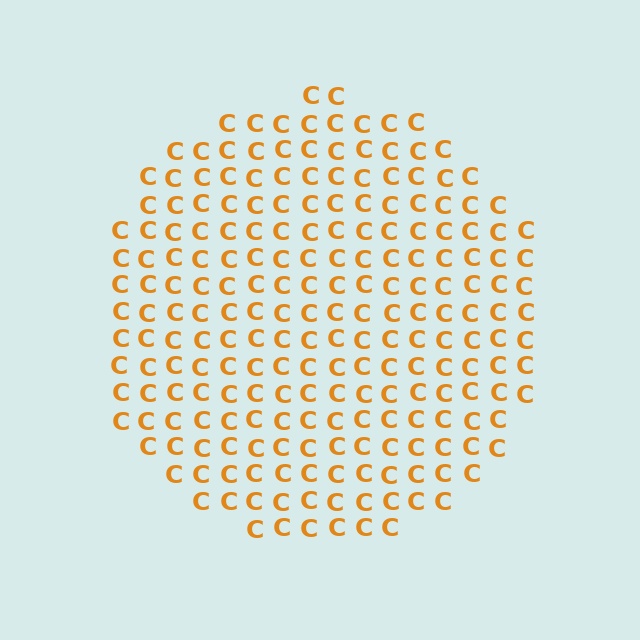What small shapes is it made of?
It is made of small letter C's.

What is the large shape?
The large shape is a circle.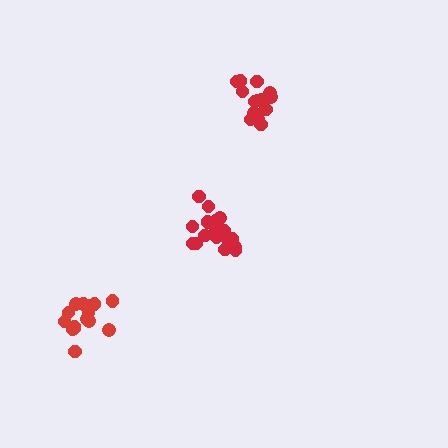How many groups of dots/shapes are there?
There are 3 groups.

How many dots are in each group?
Group 1: 19 dots, Group 2: 14 dots, Group 3: 15 dots (48 total).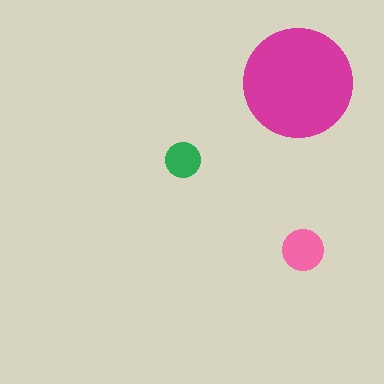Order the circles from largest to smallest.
the magenta one, the pink one, the green one.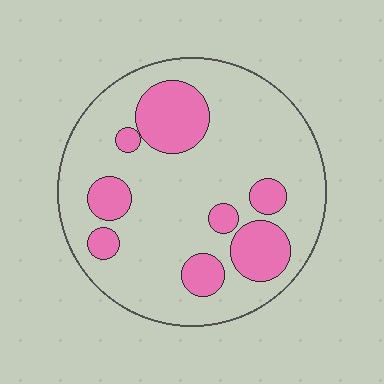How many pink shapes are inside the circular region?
8.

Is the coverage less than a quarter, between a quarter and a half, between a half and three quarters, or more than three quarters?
Less than a quarter.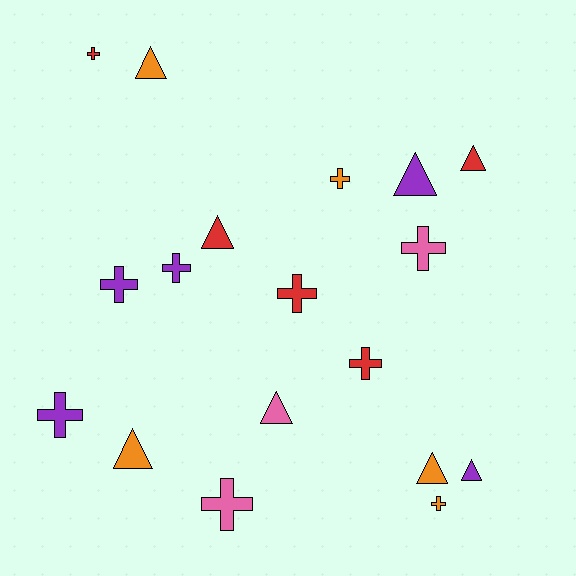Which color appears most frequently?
Purple, with 5 objects.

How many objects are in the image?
There are 18 objects.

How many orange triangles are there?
There are 3 orange triangles.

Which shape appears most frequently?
Cross, with 10 objects.